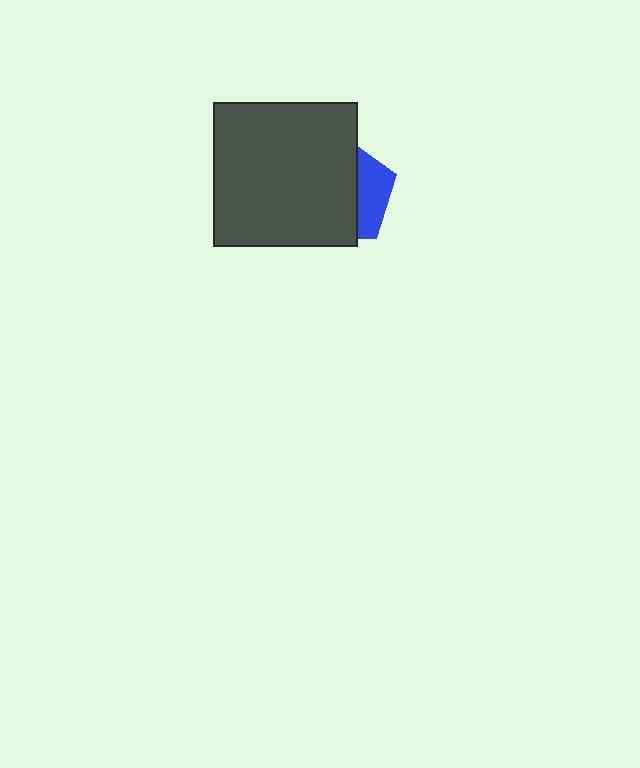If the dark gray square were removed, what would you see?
You would see the complete blue pentagon.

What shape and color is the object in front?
The object in front is a dark gray square.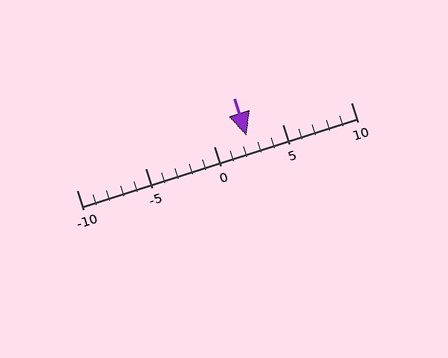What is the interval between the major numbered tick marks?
The major tick marks are spaced 5 units apart.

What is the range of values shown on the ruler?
The ruler shows values from -10 to 10.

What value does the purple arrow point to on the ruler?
The purple arrow points to approximately 2.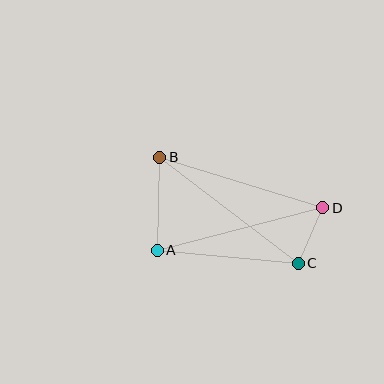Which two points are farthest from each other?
Points B and C are farthest from each other.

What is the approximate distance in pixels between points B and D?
The distance between B and D is approximately 170 pixels.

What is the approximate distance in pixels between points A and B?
The distance between A and B is approximately 93 pixels.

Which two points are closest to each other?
Points C and D are closest to each other.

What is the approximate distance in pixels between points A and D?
The distance between A and D is approximately 171 pixels.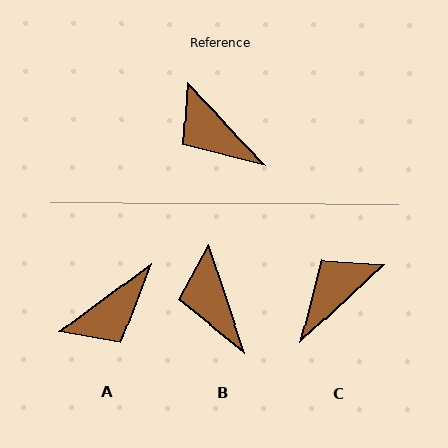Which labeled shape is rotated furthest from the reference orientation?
C, about 90 degrees away.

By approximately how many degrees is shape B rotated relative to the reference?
Approximately 25 degrees clockwise.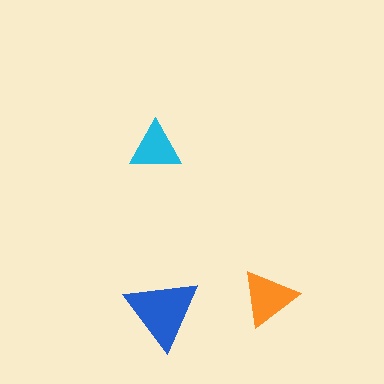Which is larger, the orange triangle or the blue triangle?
The blue one.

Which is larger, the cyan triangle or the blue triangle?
The blue one.